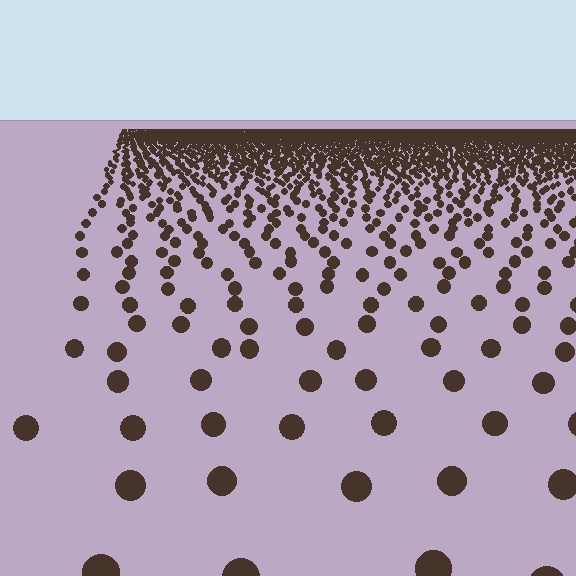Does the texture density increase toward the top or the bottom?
Density increases toward the top.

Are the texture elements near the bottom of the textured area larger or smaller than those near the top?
Larger. Near the bottom, elements are closer to the viewer and appear at a bigger on-screen size.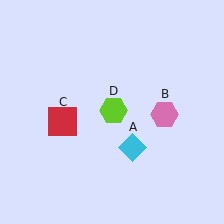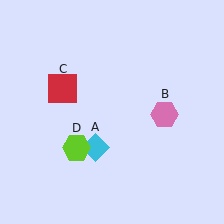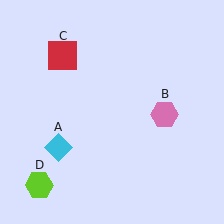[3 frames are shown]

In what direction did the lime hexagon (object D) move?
The lime hexagon (object D) moved down and to the left.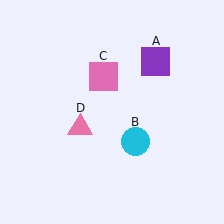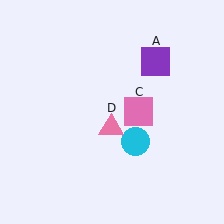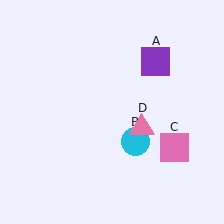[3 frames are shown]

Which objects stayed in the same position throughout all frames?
Purple square (object A) and cyan circle (object B) remained stationary.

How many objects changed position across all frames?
2 objects changed position: pink square (object C), pink triangle (object D).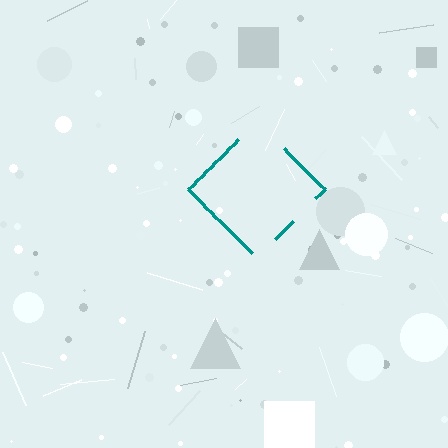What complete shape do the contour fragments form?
The contour fragments form a diamond.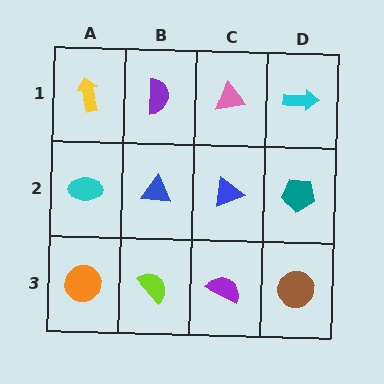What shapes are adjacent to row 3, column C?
A blue triangle (row 2, column C), a lime semicircle (row 3, column B), a brown circle (row 3, column D).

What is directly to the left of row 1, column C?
A purple semicircle.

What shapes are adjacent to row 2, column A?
A yellow arrow (row 1, column A), an orange circle (row 3, column A), a blue triangle (row 2, column B).